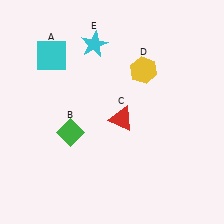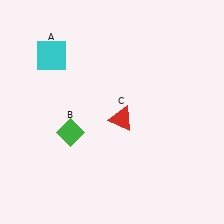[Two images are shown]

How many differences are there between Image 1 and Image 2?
There are 2 differences between the two images.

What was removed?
The yellow hexagon (D), the cyan star (E) were removed in Image 2.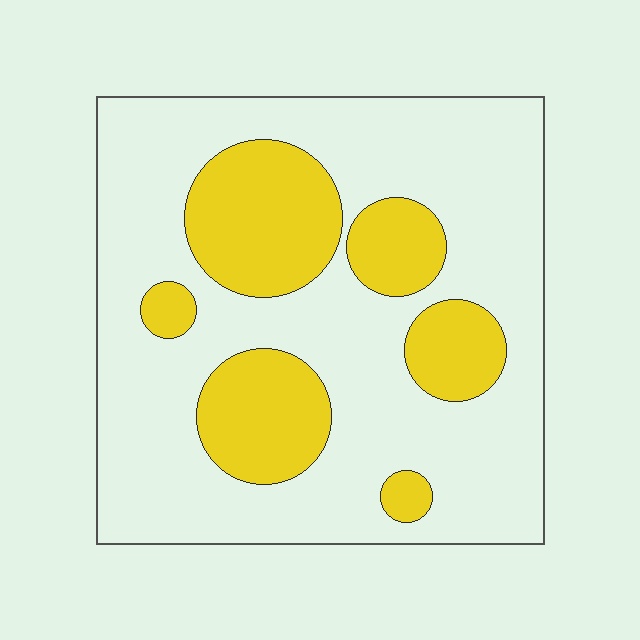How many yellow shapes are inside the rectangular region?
6.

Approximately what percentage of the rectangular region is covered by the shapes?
Approximately 30%.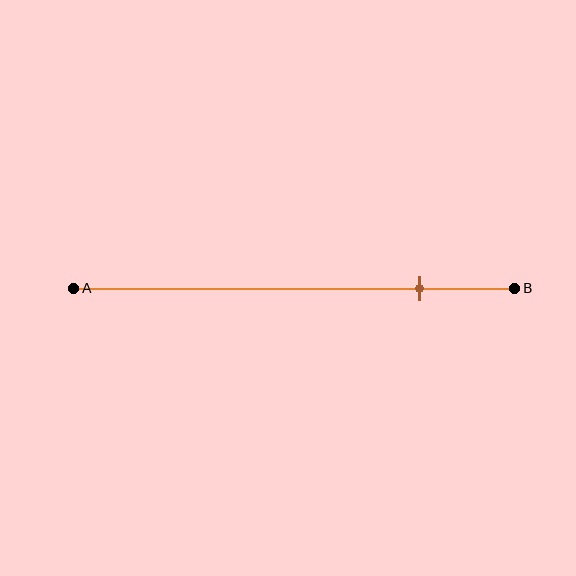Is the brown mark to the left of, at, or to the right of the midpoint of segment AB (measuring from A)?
The brown mark is to the right of the midpoint of segment AB.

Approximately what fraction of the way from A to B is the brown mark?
The brown mark is approximately 80% of the way from A to B.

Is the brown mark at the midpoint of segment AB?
No, the mark is at about 80% from A, not at the 50% midpoint.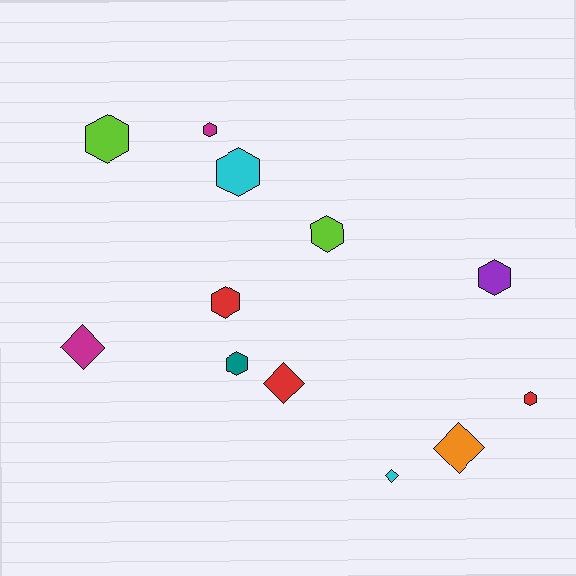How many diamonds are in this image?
There are 4 diamonds.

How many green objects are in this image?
There are no green objects.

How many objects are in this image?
There are 12 objects.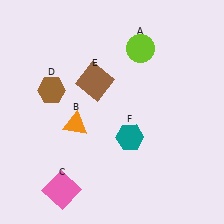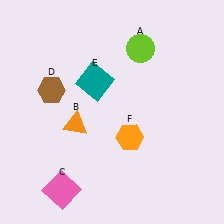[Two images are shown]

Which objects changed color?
E changed from brown to teal. F changed from teal to orange.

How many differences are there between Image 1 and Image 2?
There are 2 differences between the two images.